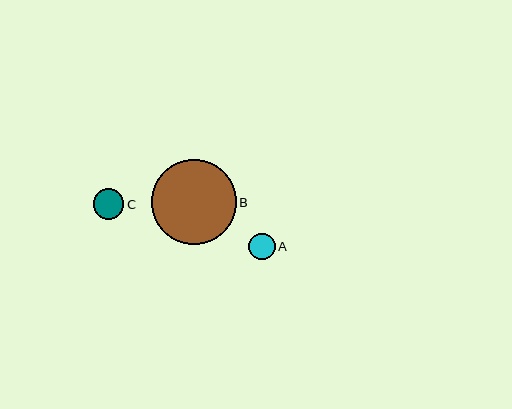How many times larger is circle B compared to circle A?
Circle B is approximately 3.2 times the size of circle A.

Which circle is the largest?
Circle B is the largest with a size of approximately 85 pixels.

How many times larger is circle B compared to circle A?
Circle B is approximately 3.2 times the size of circle A.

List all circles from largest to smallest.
From largest to smallest: B, C, A.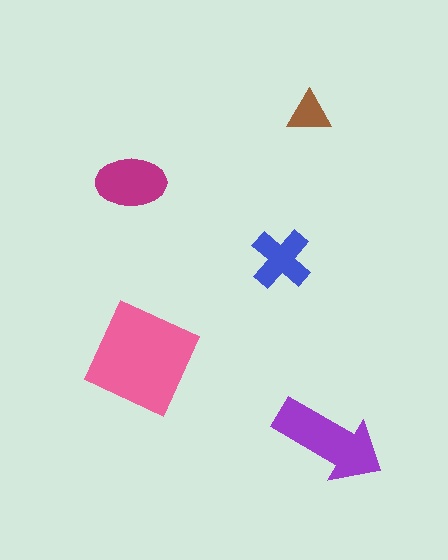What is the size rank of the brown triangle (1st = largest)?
5th.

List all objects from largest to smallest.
The pink diamond, the purple arrow, the magenta ellipse, the blue cross, the brown triangle.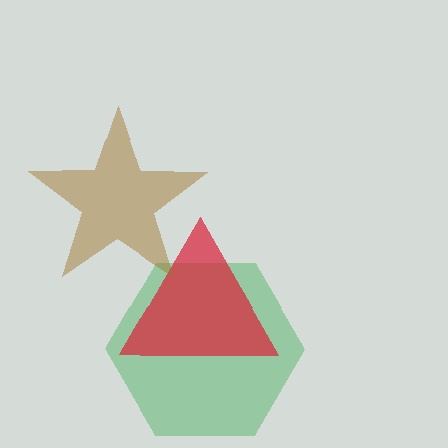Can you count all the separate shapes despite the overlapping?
Yes, there are 3 separate shapes.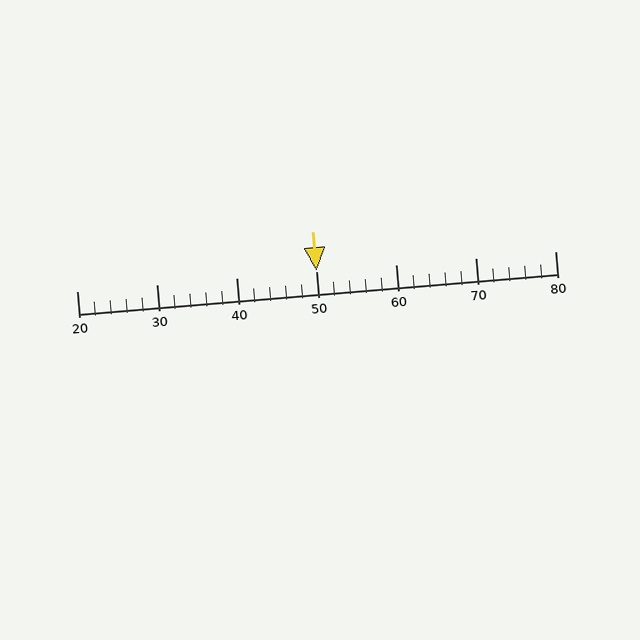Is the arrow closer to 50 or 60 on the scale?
The arrow is closer to 50.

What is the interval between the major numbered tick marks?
The major tick marks are spaced 10 units apart.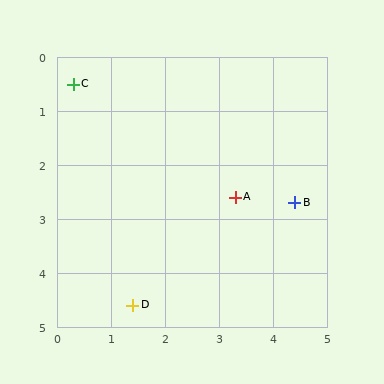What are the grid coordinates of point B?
Point B is at approximately (4.4, 2.7).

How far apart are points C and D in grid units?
Points C and D are about 4.2 grid units apart.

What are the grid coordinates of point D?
Point D is at approximately (1.4, 4.6).